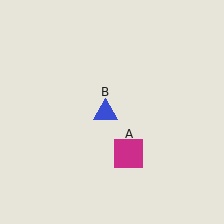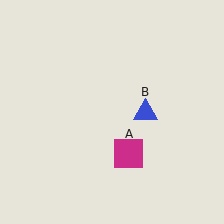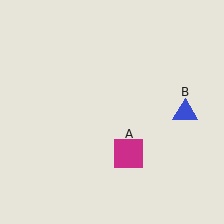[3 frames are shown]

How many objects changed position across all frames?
1 object changed position: blue triangle (object B).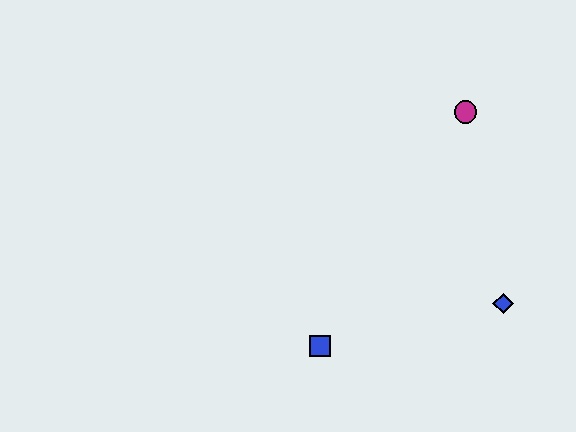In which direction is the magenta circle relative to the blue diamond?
The magenta circle is above the blue diamond.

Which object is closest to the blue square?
The blue diamond is closest to the blue square.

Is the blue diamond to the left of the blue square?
No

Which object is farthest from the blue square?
The magenta circle is farthest from the blue square.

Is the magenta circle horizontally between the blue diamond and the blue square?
Yes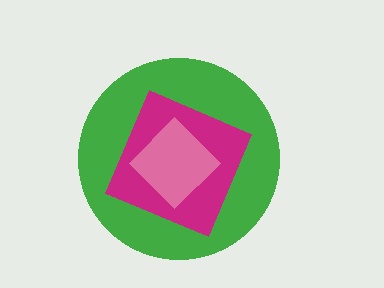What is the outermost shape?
The green circle.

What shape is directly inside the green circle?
The magenta square.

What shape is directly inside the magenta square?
The pink diamond.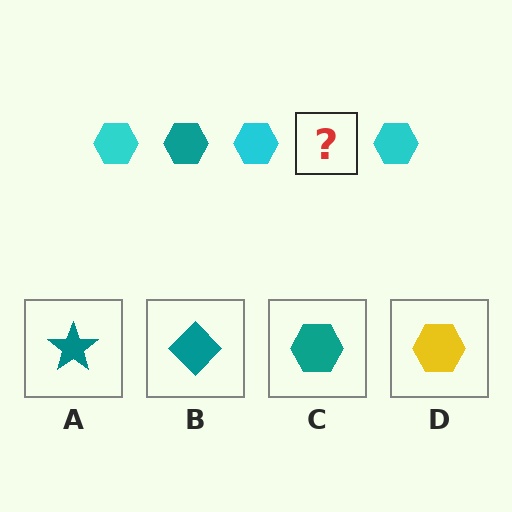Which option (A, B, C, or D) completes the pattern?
C.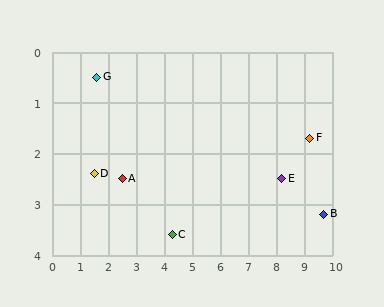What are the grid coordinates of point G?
Point G is at approximately (1.6, 0.5).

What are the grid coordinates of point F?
Point F is at approximately (9.2, 1.7).